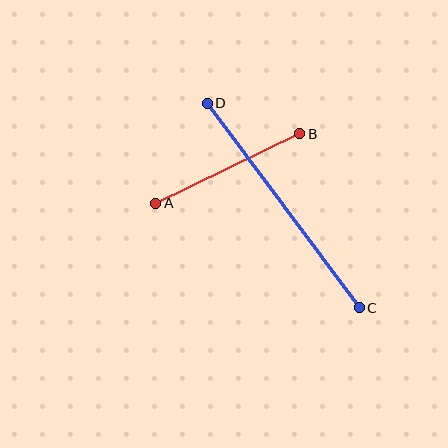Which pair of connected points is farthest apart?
Points C and D are farthest apart.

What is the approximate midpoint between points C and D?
The midpoint is at approximately (283, 205) pixels.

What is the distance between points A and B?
The distance is approximately 160 pixels.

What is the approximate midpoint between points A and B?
The midpoint is at approximately (228, 169) pixels.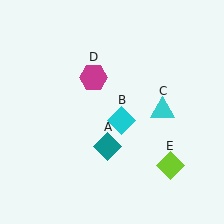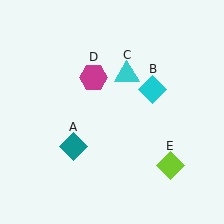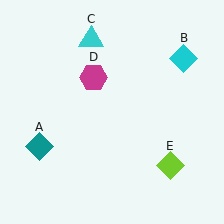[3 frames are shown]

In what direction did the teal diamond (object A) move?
The teal diamond (object A) moved left.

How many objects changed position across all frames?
3 objects changed position: teal diamond (object A), cyan diamond (object B), cyan triangle (object C).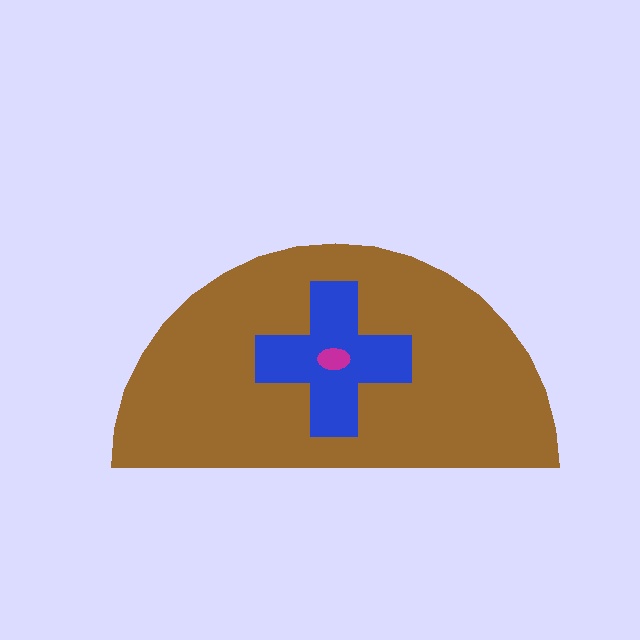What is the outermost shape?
The brown semicircle.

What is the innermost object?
The magenta ellipse.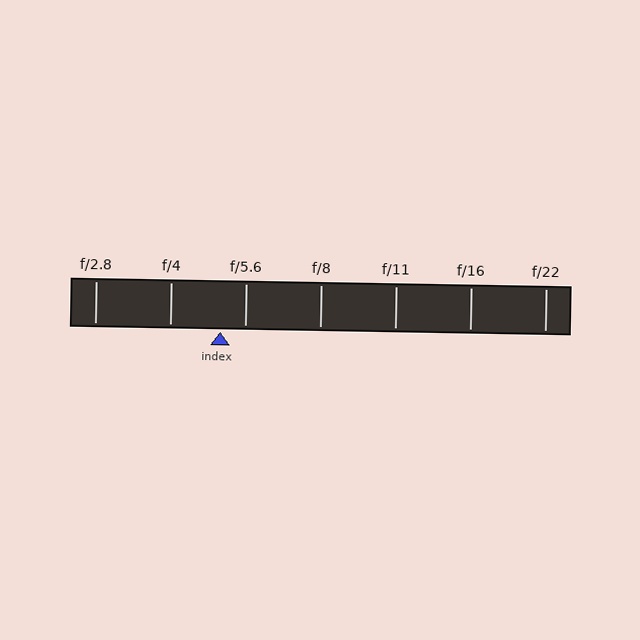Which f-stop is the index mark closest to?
The index mark is closest to f/5.6.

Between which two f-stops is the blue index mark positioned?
The index mark is between f/4 and f/5.6.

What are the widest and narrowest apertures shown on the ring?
The widest aperture shown is f/2.8 and the narrowest is f/22.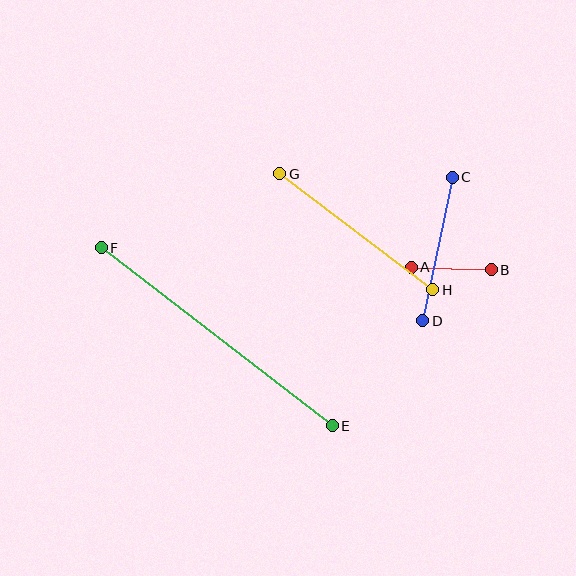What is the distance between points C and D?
The distance is approximately 146 pixels.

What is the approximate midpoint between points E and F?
The midpoint is at approximately (217, 337) pixels.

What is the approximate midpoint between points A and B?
The midpoint is at approximately (451, 268) pixels.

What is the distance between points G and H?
The distance is approximately 192 pixels.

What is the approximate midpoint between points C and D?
The midpoint is at approximately (438, 249) pixels.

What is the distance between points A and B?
The distance is approximately 80 pixels.